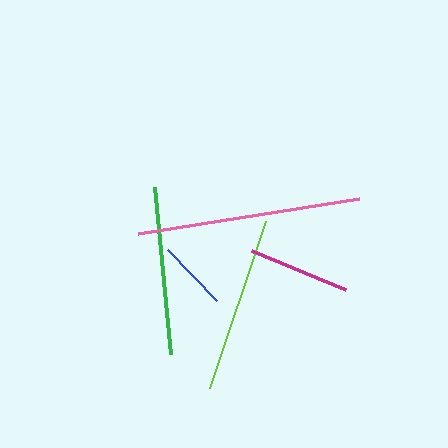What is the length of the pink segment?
The pink segment is approximately 223 pixels long.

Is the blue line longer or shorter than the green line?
The green line is longer than the blue line.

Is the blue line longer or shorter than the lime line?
The lime line is longer than the blue line.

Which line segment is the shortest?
The blue line is the shortest at approximately 70 pixels.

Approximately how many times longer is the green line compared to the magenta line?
The green line is approximately 1.6 times the length of the magenta line.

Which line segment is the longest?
The pink line is the longest at approximately 223 pixels.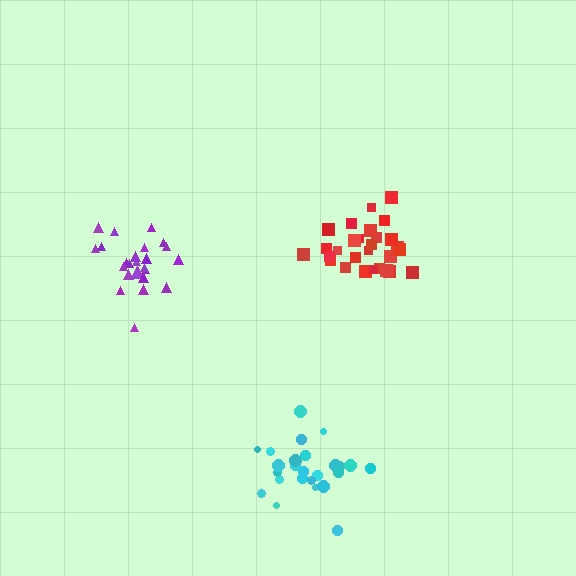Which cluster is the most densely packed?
Purple.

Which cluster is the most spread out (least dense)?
Cyan.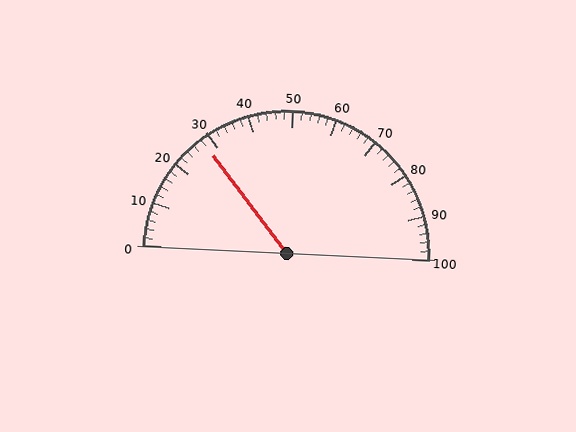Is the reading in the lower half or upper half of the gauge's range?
The reading is in the lower half of the range (0 to 100).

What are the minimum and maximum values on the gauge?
The gauge ranges from 0 to 100.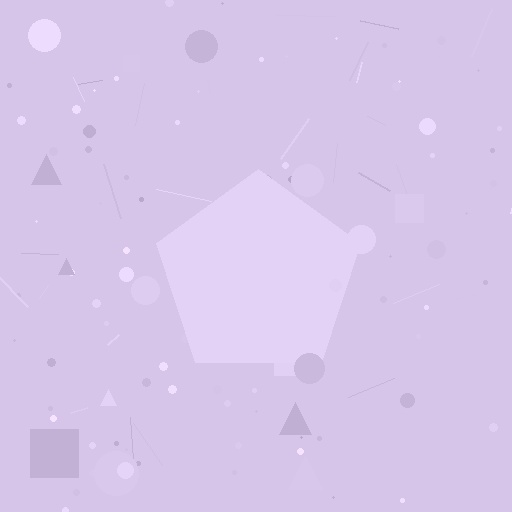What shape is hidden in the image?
A pentagon is hidden in the image.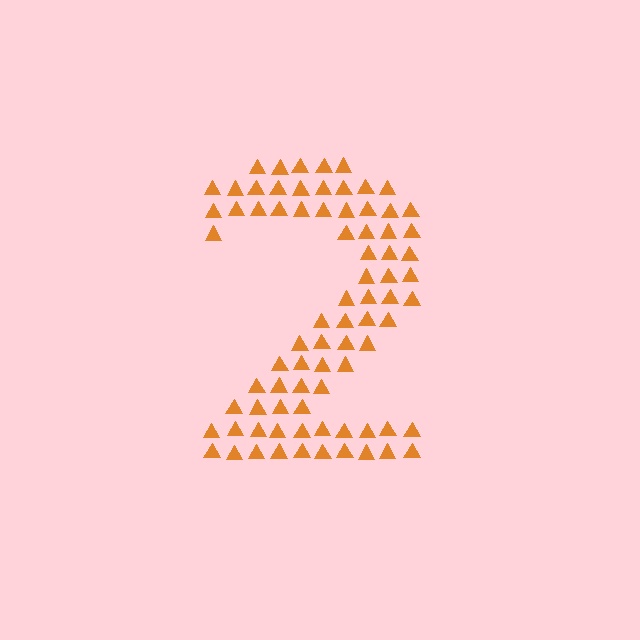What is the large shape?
The large shape is the digit 2.